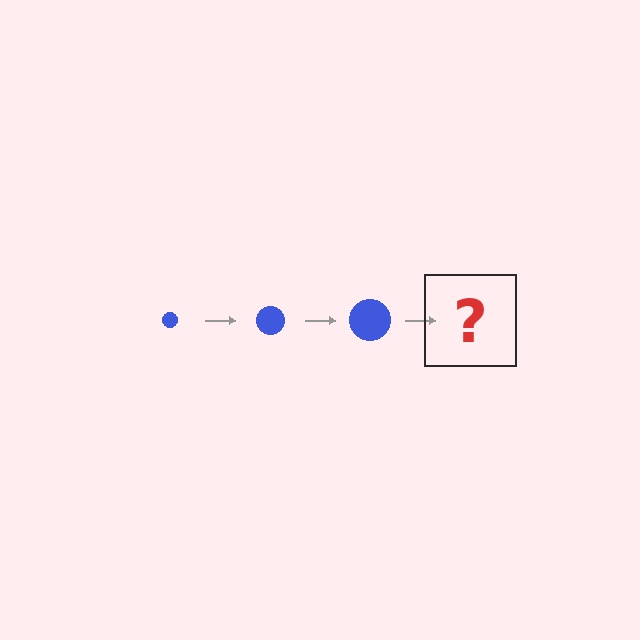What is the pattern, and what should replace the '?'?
The pattern is that the circle gets progressively larger each step. The '?' should be a blue circle, larger than the previous one.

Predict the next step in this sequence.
The next step is a blue circle, larger than the previous one.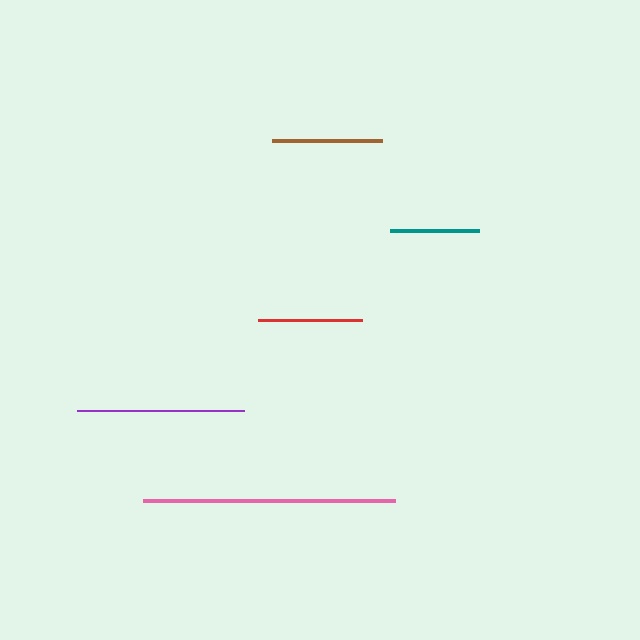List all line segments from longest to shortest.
From longest to shortest: pink, purple, brown, red, teal.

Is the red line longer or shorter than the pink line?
The pink line is longer than the red line.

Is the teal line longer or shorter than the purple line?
The purple line is longer than the teal line.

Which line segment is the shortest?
The teal line is the shortest at approximately 89 pixels.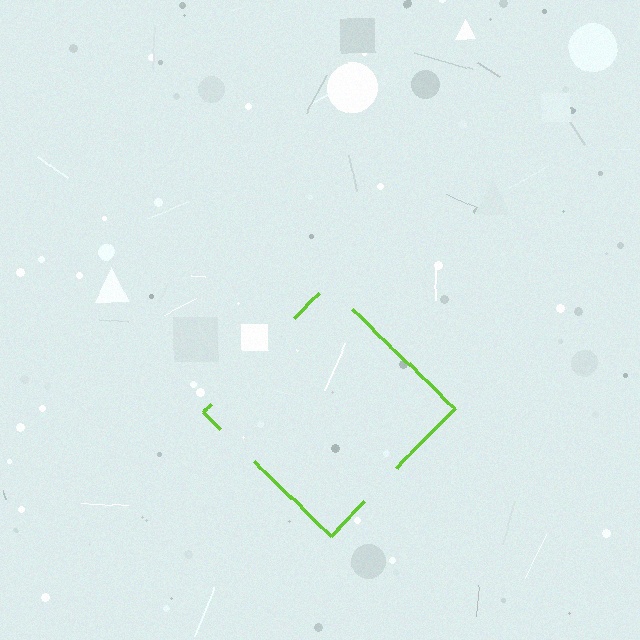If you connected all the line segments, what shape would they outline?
They would outline a diamond.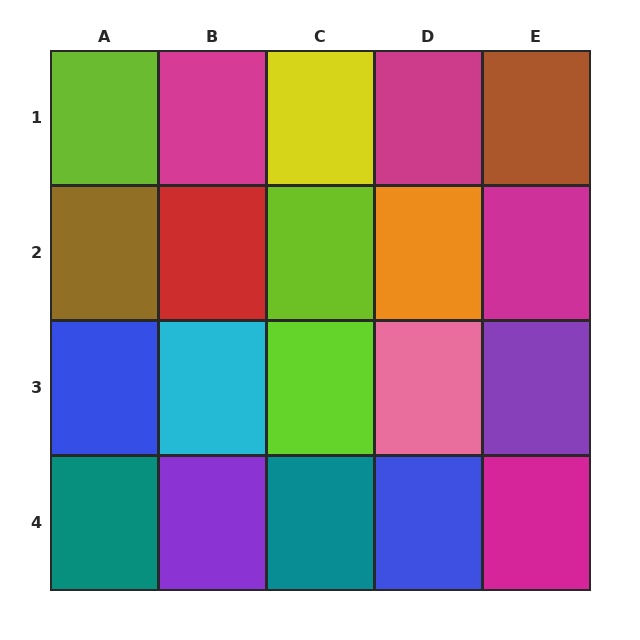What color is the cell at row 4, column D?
Blue.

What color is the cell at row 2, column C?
Lime.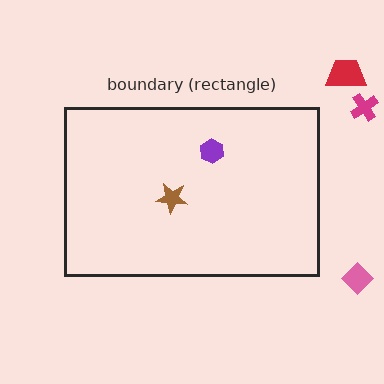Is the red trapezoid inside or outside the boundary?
Outside.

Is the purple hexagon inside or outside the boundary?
Inside.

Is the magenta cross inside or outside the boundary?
Outside.